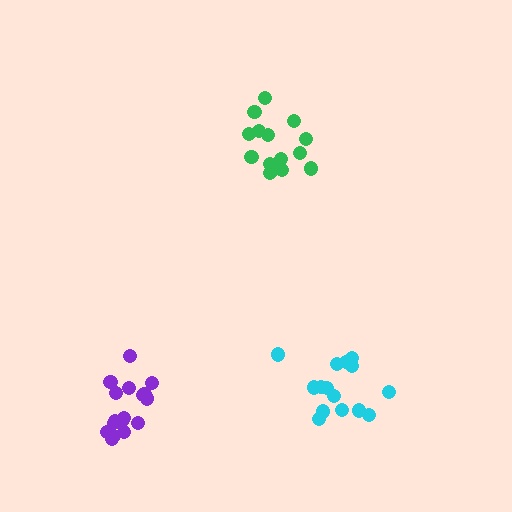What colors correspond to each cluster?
The clusters are colored: purple, cyan, green.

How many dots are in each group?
Group 1: 17 dots, Group 2: 15 dots, Group 3: 15 dots (47 total).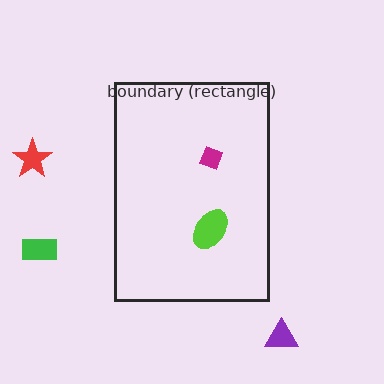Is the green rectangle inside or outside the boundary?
Outside.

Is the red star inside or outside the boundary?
Outside.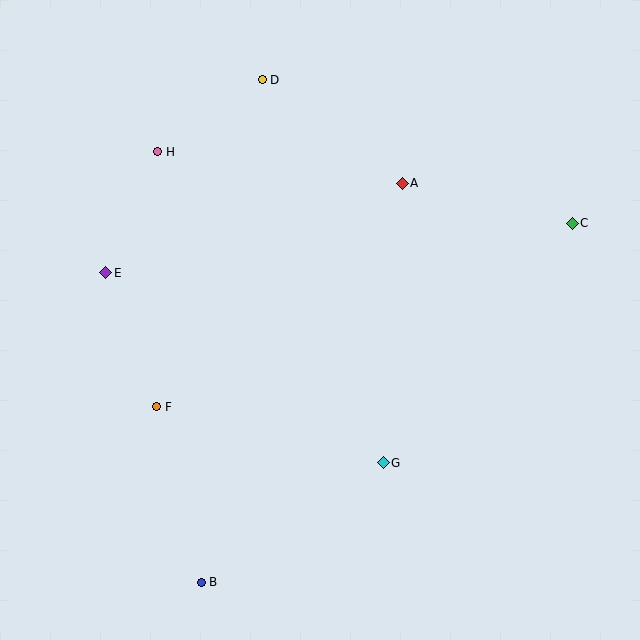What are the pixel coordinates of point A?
Point A is at (402, 183).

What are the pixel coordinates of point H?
Point H is at (158, 152).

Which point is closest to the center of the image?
Point G at (383, 463) is closest to the center.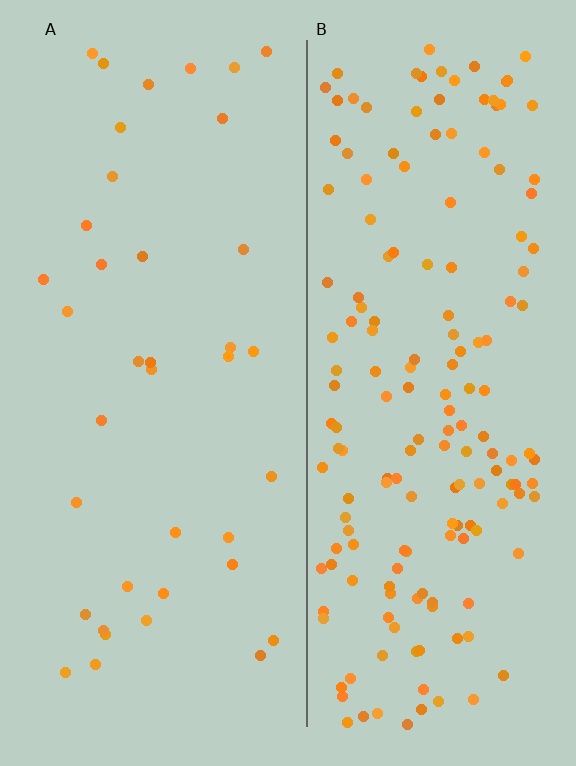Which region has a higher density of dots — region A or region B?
B (the right).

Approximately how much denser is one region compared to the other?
Approximately 4.5× — region B over region A.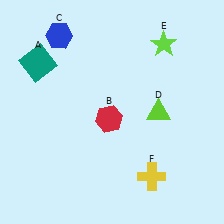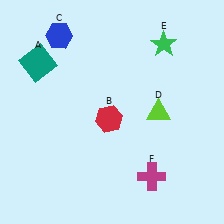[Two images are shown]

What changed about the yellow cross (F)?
In Image 1, F is yellow. In Image 2, it changed to magenta.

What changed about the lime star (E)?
In Image 1, E is lime. In Image 2, it changed to green.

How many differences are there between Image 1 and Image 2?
There are 2 differences between the two images.